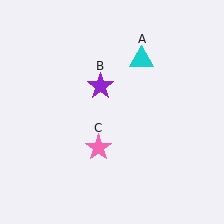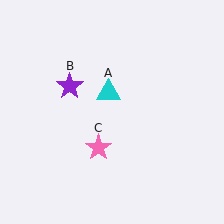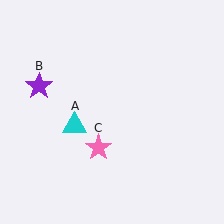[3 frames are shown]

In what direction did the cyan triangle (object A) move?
The cyan triangle (object A) moved down and to the left.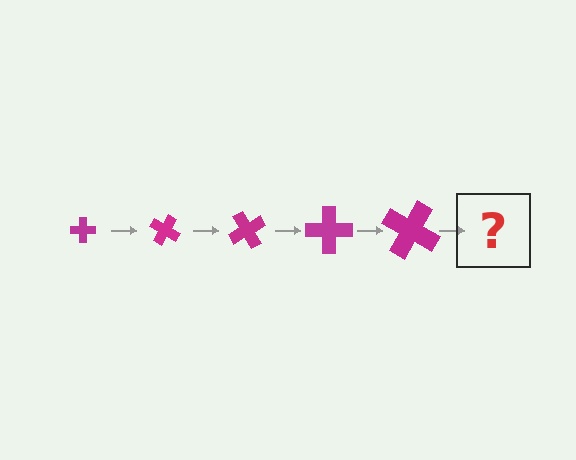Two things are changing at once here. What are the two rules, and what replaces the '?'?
The two rules are that the cross grows larger each step and it rotates 30 degrees each step. The '?' should be a cross, larger than the previous one and rotated 150 degrees from the start.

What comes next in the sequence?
The next element should be a cross, larger than the previous one and rotated 150 degrees from the start.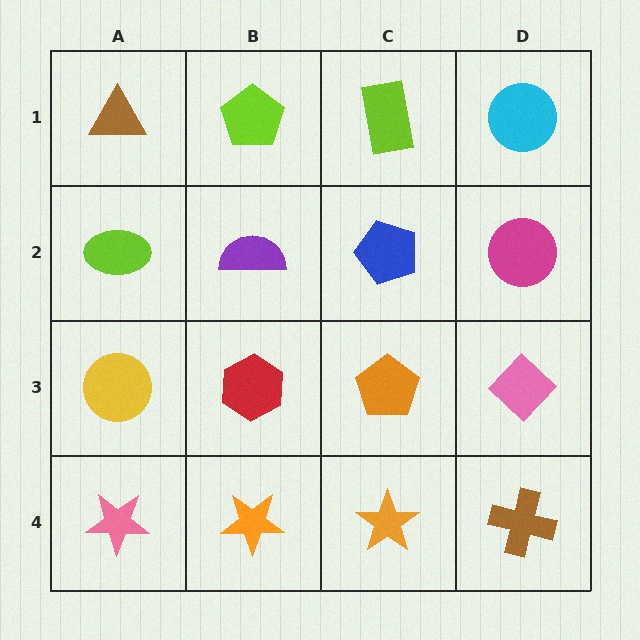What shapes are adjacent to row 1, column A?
A lime ellipse (row 2, column A), a lime pentagon (row 1, column B).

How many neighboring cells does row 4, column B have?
3.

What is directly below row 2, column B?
A red hexagon.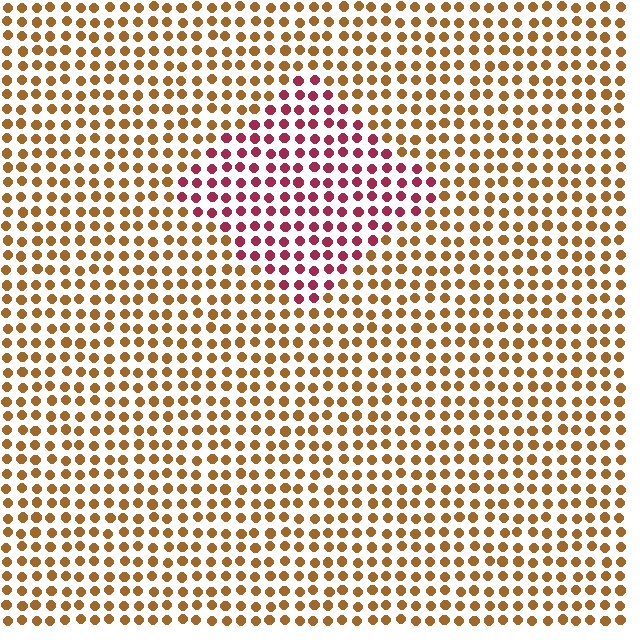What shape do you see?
I see a diamond.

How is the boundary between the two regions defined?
The boundary is defined purely by a slight shift in hue (about 51 degrees). Spacing, size, and orientation are identical on both sides.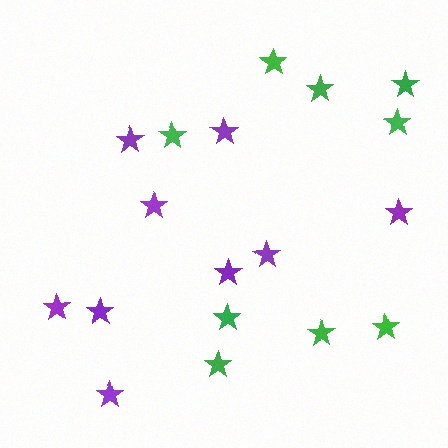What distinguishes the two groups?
There are 2 groups: one group of green stars (9) and one group of purple stars (9).